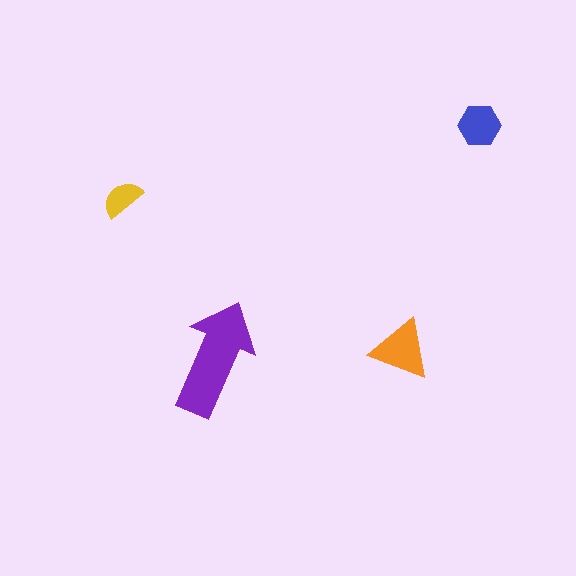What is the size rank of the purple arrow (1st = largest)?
1st.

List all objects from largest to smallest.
The purple arrow, the orange triangle, the blue hexagon, the yellow semicircle.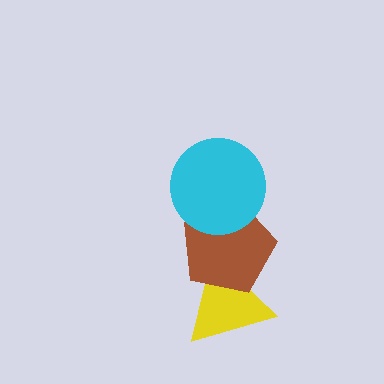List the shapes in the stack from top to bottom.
From top to bottom: the cyan circle, the brown pentagon, the yellow triangle.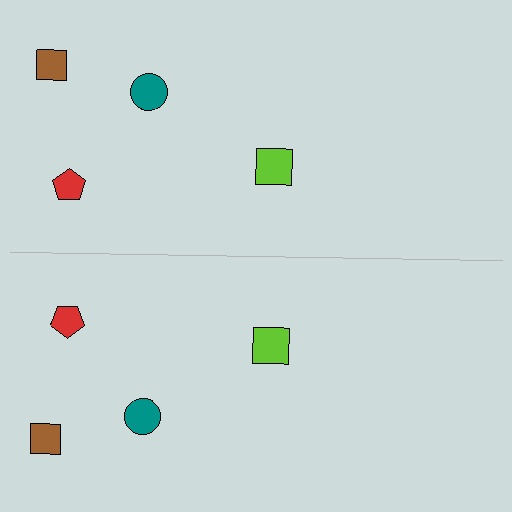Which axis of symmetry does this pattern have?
The pattern has a horizontal axis of symmetry running through the center of the image.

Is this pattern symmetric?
Yes, this pattern has bilateral (reflection) symmetry.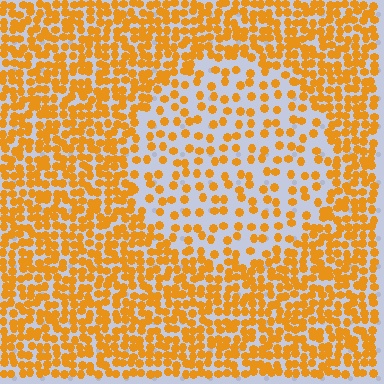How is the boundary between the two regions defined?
The boundary is defined by a change in element density (approximately 2.3x ratio). All elements are the same color, size, and shape.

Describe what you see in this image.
The image contains small orange elements arranged at two different densities. A circle-shaped region is visible where the elements are less densely packed than the surrounding area.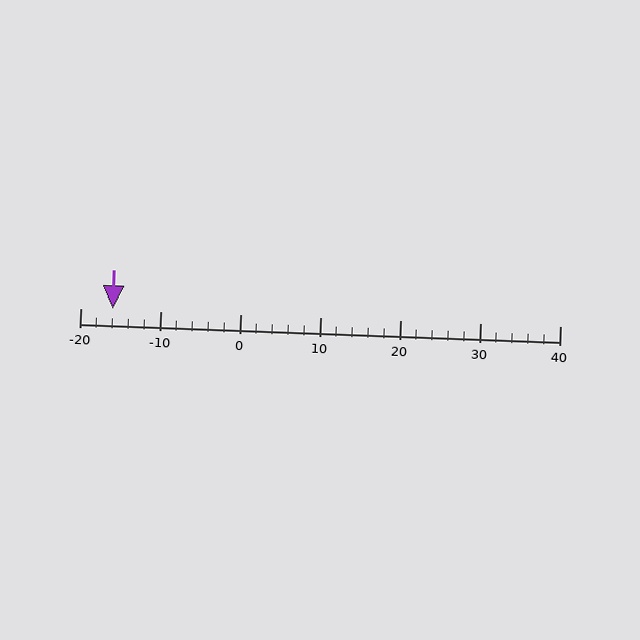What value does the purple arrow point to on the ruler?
The purple arrow points to approximately -16.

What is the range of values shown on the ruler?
The ruler shows values from -20 to 40.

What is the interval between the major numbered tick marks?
The major tick marks are spaced 10 units apart.